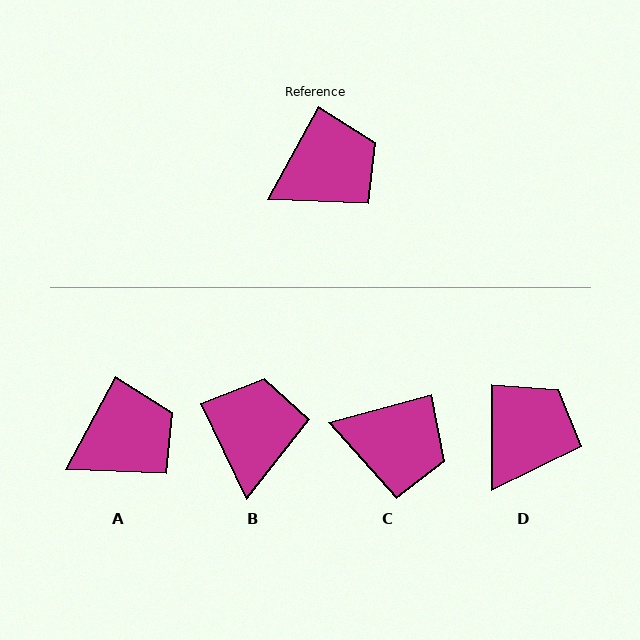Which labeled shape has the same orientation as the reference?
A.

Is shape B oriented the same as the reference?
No, it is off by about 54 degrees.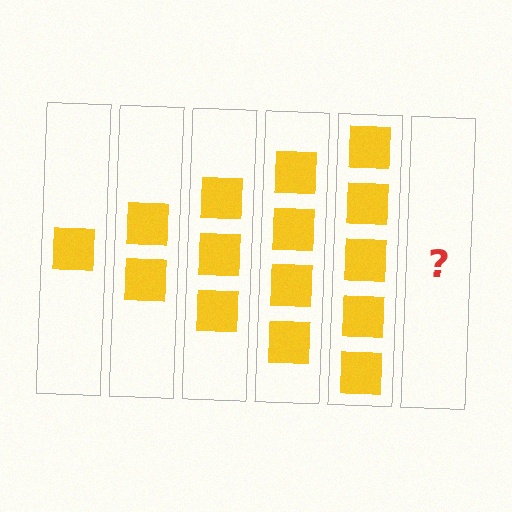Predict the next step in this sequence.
The next step is 6 squares.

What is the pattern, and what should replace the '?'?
The pattern is that each step adds one more square. The '?' should be 6 squares.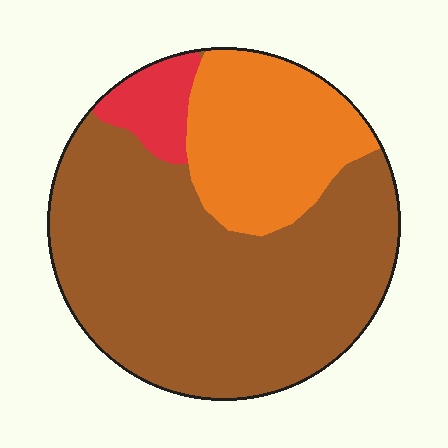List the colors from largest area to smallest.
From largest to smallest: brown, orange, red.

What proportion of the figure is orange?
Orange covers about 25% of the figure.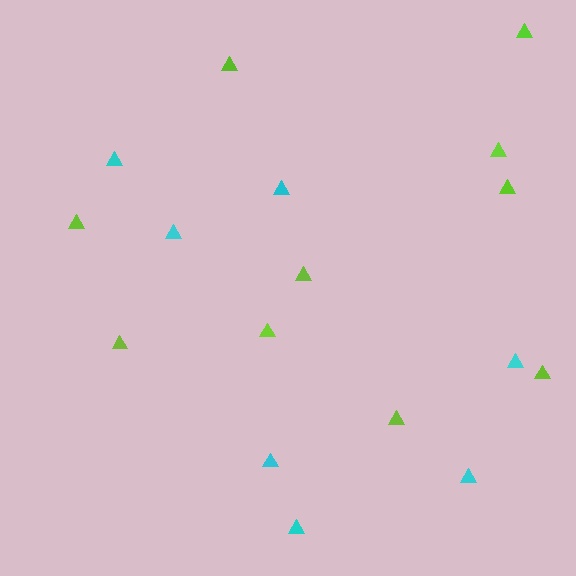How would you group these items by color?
There are 2 groups: one group of lime triangles (10) and one group of cyan triangles (7).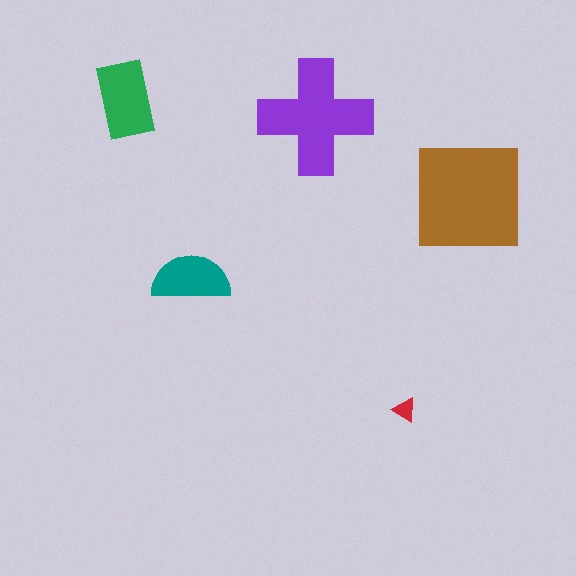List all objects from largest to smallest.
The brown square, the purple cross, the green rectangle, the teal semicircle, the red triangle.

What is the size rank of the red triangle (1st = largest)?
5th.